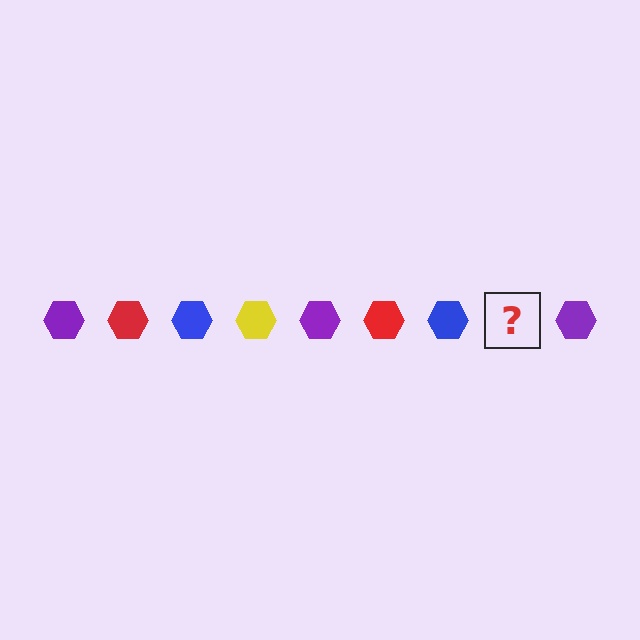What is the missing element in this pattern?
The missing element is a yellow hexagon.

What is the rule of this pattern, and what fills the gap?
The rule is that the pattern cycles through purple, red, blue, yellow hexagons. The gap should be filled with a yellow hexagon.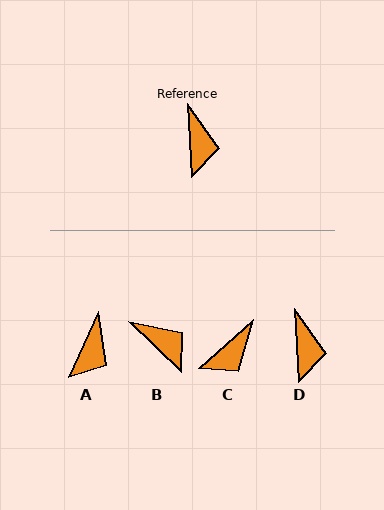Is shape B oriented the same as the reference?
No, it is off by about 43 degrees.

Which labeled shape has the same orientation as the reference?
D.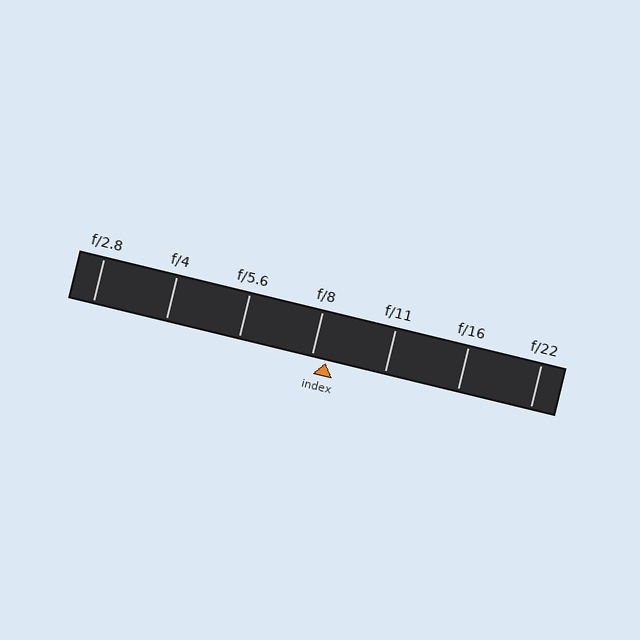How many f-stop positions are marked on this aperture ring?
There are 7 f-stop positions marked.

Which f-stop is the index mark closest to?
The index mark is closest to f/8.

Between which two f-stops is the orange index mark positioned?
The index mark is between f/8 and f/11.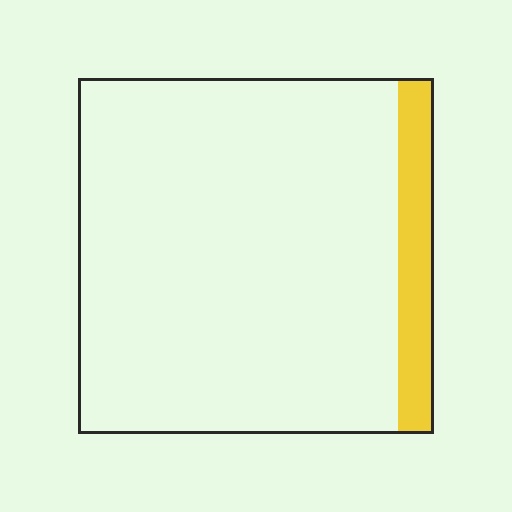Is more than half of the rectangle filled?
No.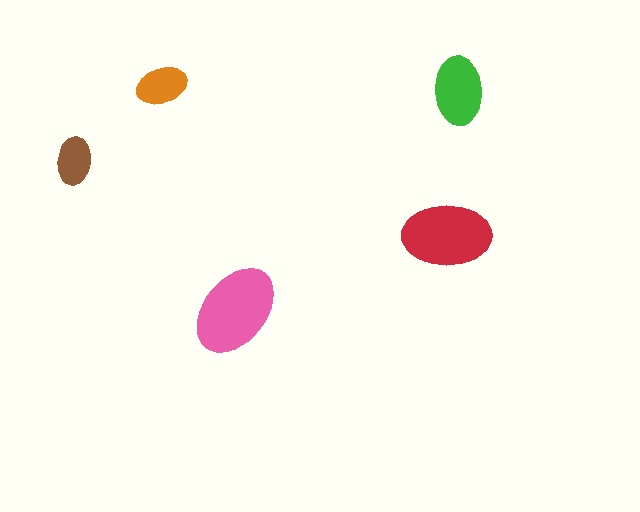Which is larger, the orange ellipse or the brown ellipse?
The orange one.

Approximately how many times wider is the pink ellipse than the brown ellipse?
About 2 times wider.